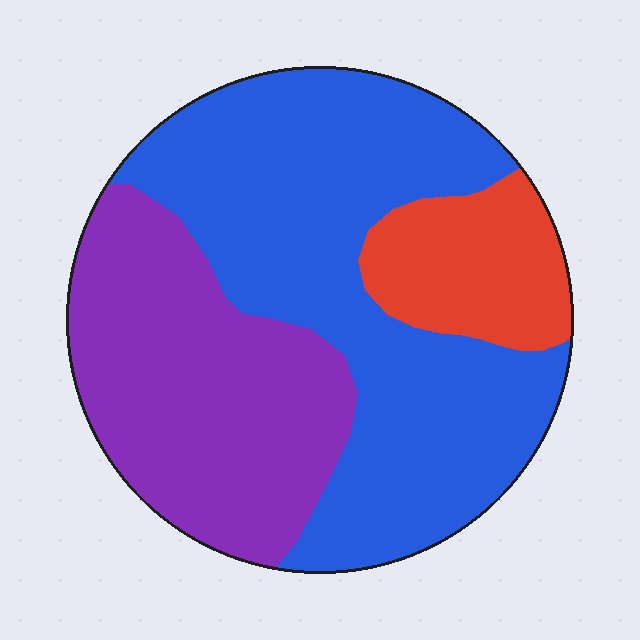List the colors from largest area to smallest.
From largest to smallest: blue, purple, red.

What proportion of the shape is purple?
Purple covers about 35% of the shape.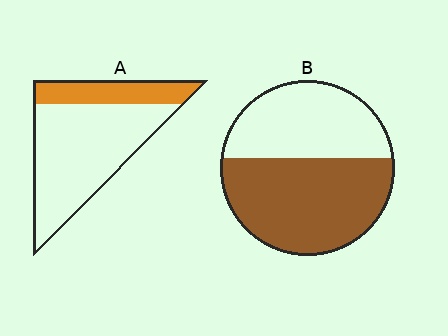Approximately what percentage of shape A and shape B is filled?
A is approximately 25% and B is approximately 55%.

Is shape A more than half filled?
No.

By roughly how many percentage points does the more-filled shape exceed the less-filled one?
By roughly 30 percentage points (B over A).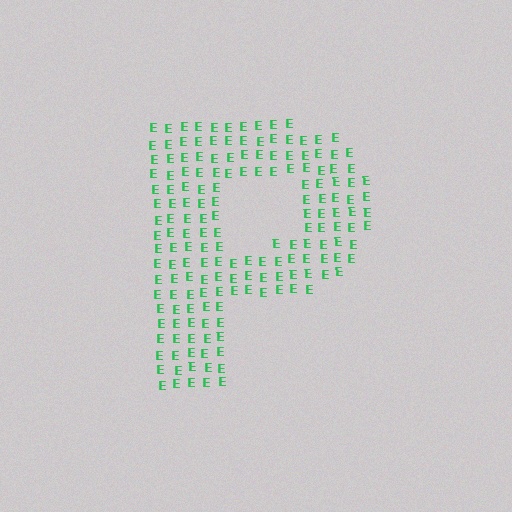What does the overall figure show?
The overall figure shows the letter P.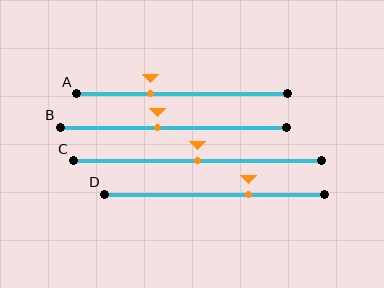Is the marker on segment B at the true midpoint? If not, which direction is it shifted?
No, the marker on segment B is shifted to the left by about 7% of the segment length.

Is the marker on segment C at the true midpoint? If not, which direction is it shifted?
Yes, the marker on segment C is at the true midpoint.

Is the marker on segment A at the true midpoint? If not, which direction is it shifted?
No, the marker on segment A is shifted to the left by about 15% of the segment length.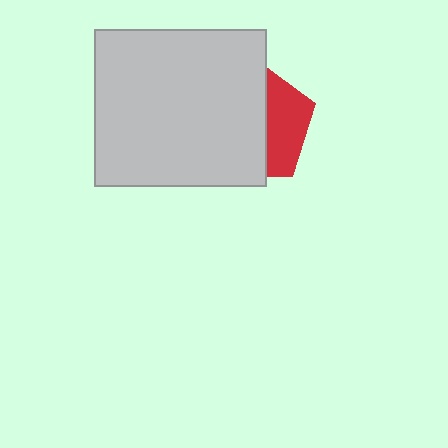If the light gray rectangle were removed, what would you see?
You would see the complete red pentagon.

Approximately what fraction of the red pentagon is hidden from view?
Roughly 65% of the red pentagon is hidden behind the light gray rectangle.